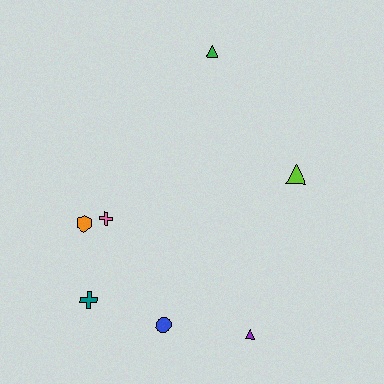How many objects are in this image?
There are 7 objects.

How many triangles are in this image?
There are 3 triangles.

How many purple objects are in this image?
There is 1 purple object.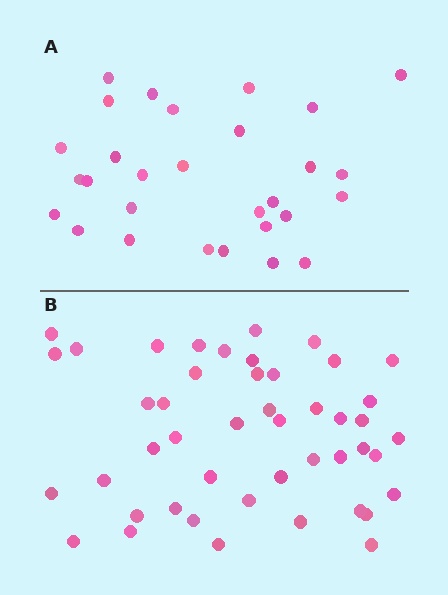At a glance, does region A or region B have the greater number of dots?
Region B (the bottom region) has more dots.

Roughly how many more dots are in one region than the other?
Region B has approximately 15 more dots than region A.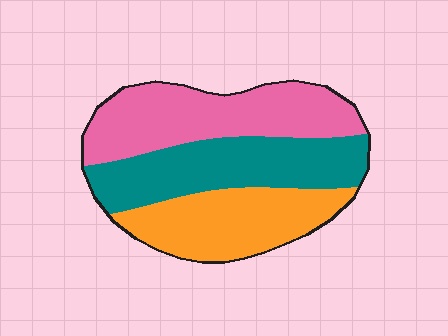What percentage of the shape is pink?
Pink takes up about three eighths (3/8) of the shape.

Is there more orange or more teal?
Teal.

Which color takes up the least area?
Orange, at roughly 30%.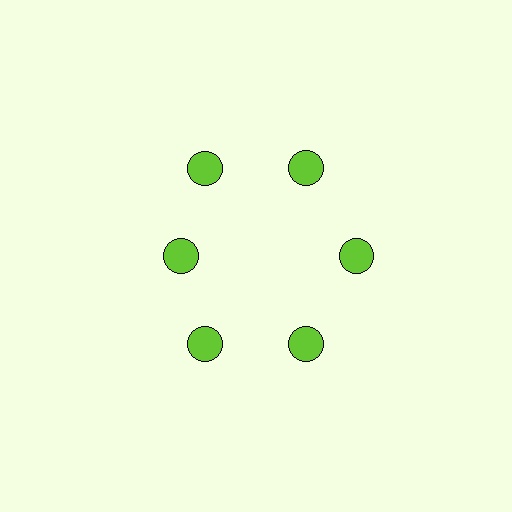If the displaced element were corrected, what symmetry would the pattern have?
It would have 6-fold rotational symmetry — the pattern would map onto itself every 60 degrees.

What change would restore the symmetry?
The symmetry would be restored by moving it outward, back onto the ring so that all 6 circles sit at equal angles and equal distance from the center.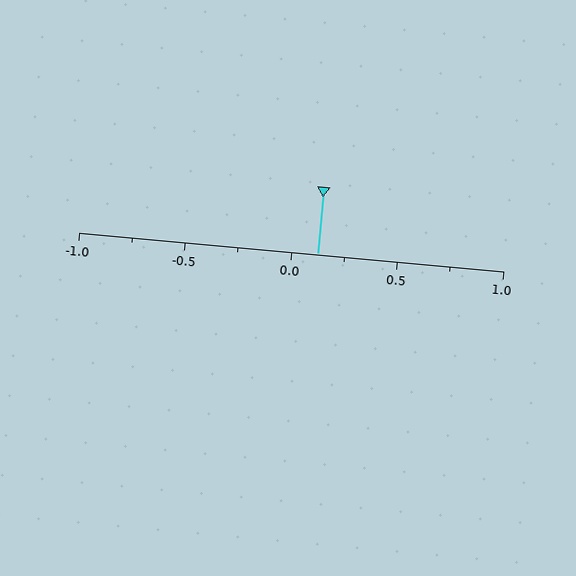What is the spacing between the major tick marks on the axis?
The major ticks are spaced 0.5 apart.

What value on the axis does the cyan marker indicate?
The marker indicates approximately 0.12.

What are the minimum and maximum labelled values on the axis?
The axis runs from -1.0 to 1.0.